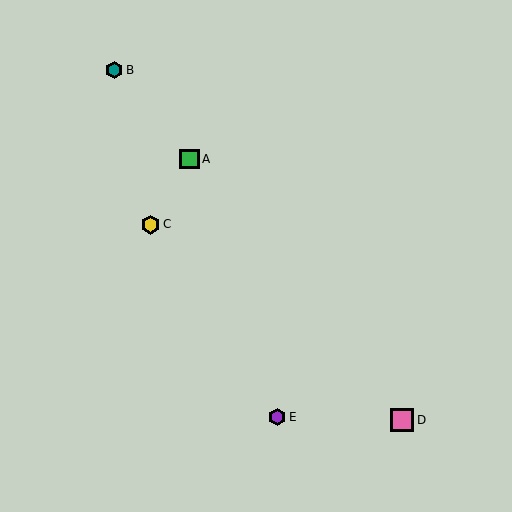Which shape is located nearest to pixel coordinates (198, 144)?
The green square (labeled A) at (189, 159) is nearest to that location.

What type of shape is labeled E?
Shape E is a purple hexagon.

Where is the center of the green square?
The center of the green square is at (189, 159).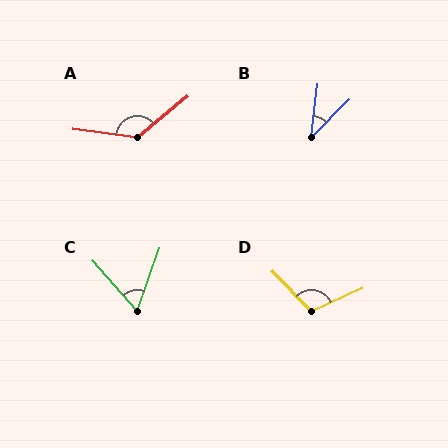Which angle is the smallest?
B, at approximately 39 degrees.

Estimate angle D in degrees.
Approximately 110 degrees.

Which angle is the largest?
A, at approximately 133 degrees.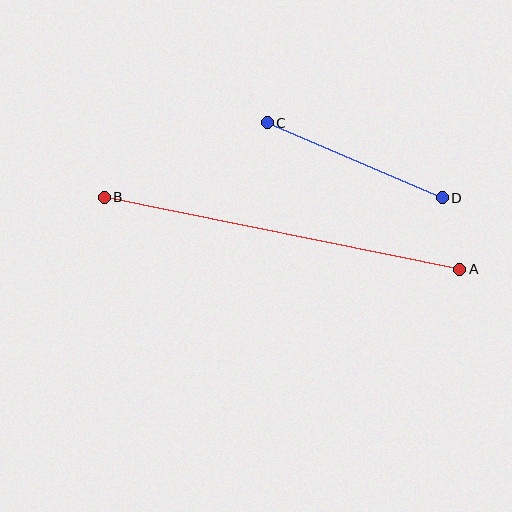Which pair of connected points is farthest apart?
Points A and B are farthest apart.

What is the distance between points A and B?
The distance is approximately 363 pixels.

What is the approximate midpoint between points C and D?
The midpoint is at approximately (355, 160) pixels.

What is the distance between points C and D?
The distance is approximately 190 pixels.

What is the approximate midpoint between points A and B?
The midpoint is at approximately (282, 233) pixels.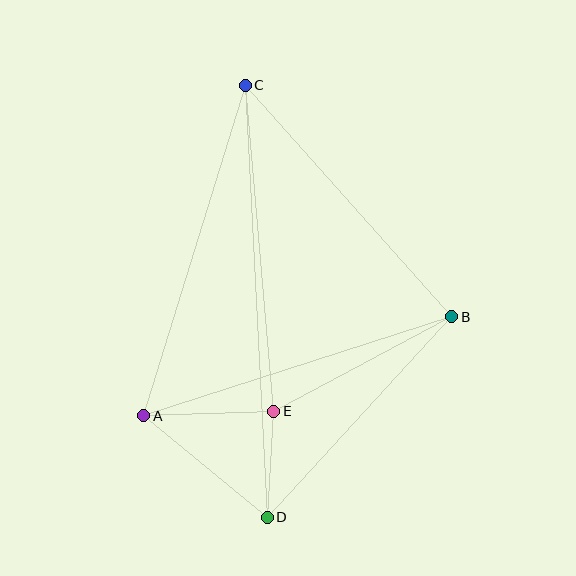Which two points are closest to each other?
Points D and E are closest to each other.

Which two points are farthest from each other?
Points C and D are farthest from each other.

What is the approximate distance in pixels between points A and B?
The distance between A and B is approximately 324 pixels.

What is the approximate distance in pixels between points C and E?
The distance between C and E is approximately 327 pixels.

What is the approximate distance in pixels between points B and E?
The distance between B and E is approximately 201 pixels.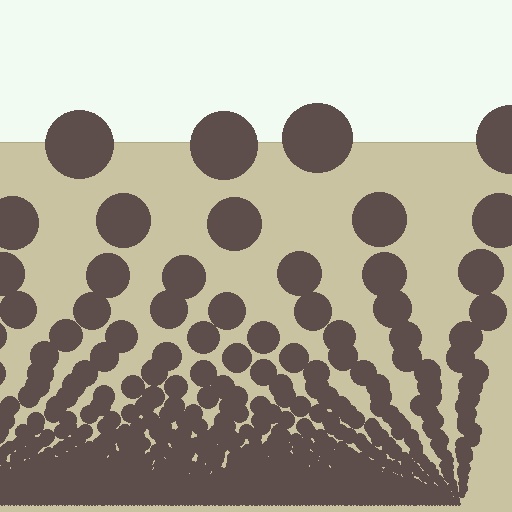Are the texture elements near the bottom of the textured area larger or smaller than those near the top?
Smaller. The gradient is inverted — elements near the bottom are smaller and denser.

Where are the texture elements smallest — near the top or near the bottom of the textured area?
Near the bottom.